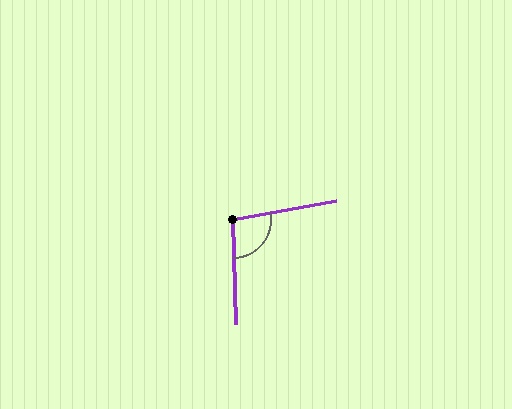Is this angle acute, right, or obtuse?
It is obtuse.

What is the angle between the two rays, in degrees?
Approximately 99 degrees.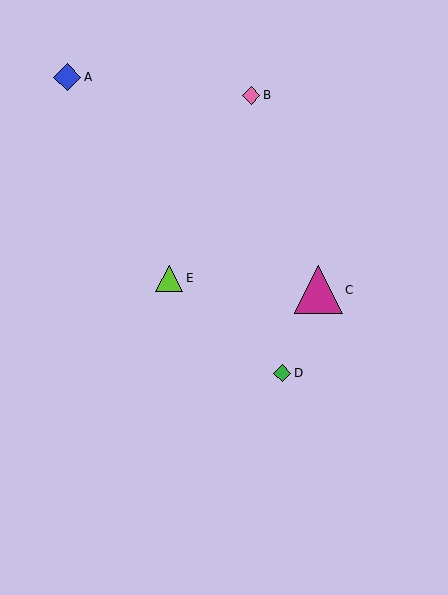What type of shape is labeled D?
Shape D is a green diamond.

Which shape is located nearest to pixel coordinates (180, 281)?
The lime triangle (labeled E) at (169, 278) is nearest to that location.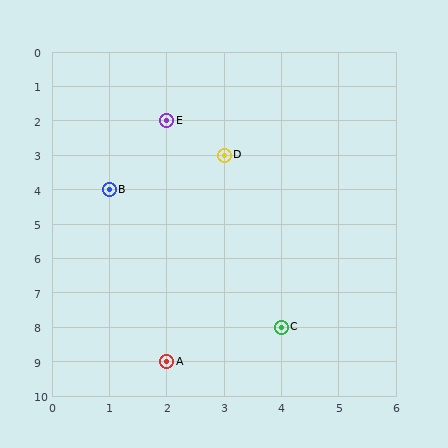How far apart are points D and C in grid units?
Points D and C are 1 column and 5 rows apart (about 5.1 grid units diagonally).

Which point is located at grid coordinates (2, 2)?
Point E is at (2, 2).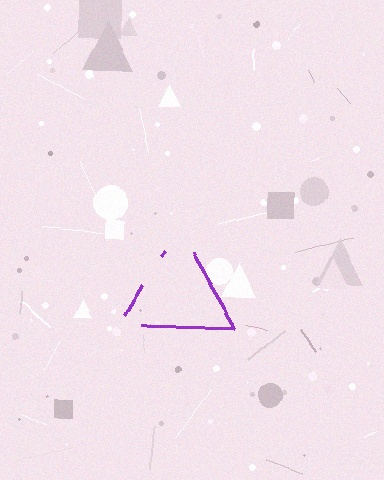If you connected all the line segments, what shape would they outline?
They would outline a triangle.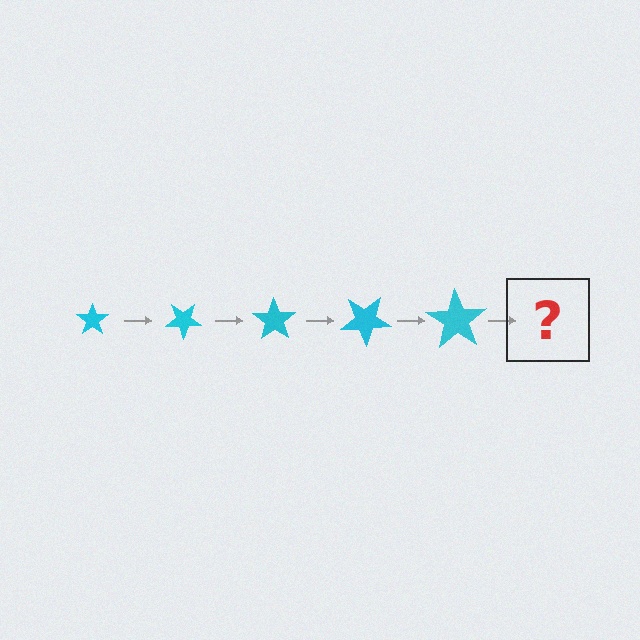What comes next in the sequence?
The next element should be a star, larger than the previous one and rotated 175 degrees from the start.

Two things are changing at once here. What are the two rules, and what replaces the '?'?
The two rules are that the star grows larger each step and it rotates 35 degrees each step. The '?' should be a star, larger than the previous one and rotated 175 degrees from the start.